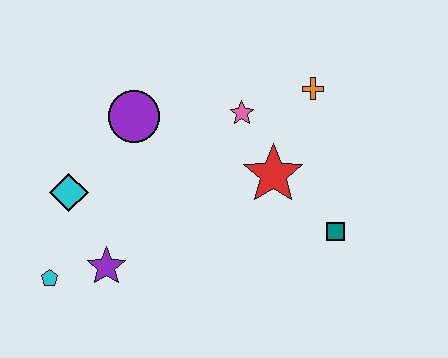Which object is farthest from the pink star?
The cyan pentagon is farthest from the pink star.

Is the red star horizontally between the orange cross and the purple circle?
Yes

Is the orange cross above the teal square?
Yes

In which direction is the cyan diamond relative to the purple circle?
The cyan diamond is below the purple circle.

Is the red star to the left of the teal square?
Yes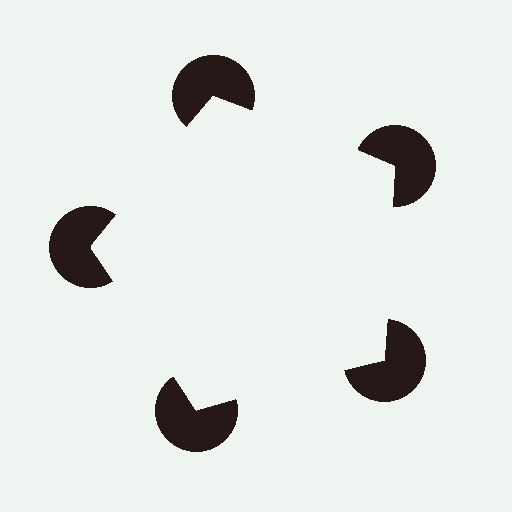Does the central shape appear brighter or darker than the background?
It typically appears slightly brighter than the background, even though no actual brightness change is drawn.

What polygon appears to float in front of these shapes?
An illusory pentagon — its edges are inferred from the aligned wedge cuts in the pac-man discs, not physically drawn.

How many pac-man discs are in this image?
There are 5 — one at each vertex of the illusory pentagon.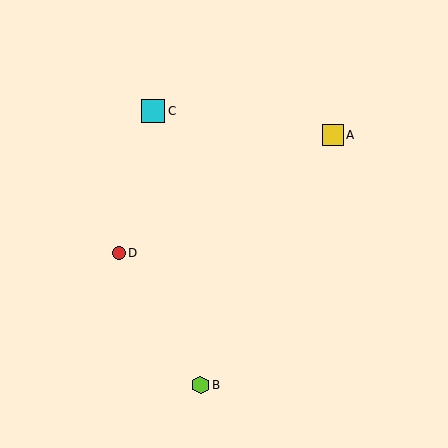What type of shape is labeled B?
Shape B is a lime hexagon.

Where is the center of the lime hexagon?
The center of the lime hexagon is at (201, 385).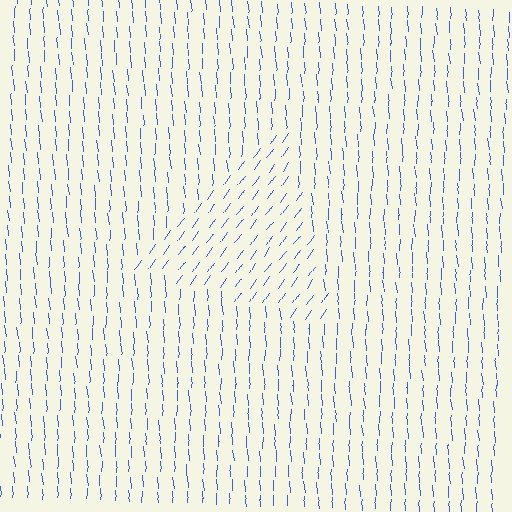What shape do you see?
I see a triangle.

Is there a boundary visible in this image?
Yes, there is a texture boundary formed by a change in line orientation.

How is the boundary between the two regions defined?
The boundary is defined purely by a change in line orientation (approximately 39 degrees difference). All lines are the same color and thickness.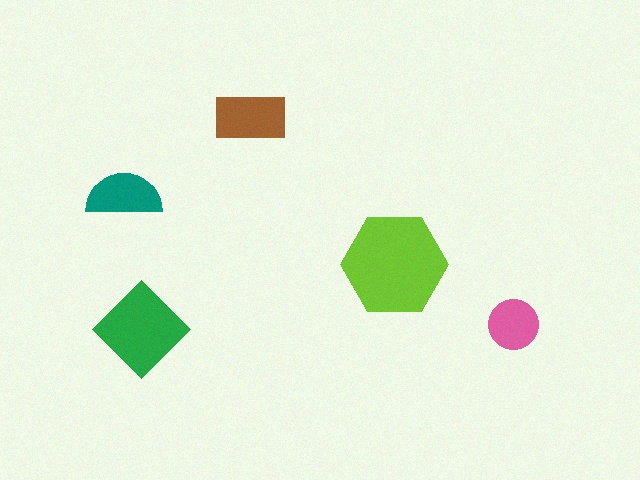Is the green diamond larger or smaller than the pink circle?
Larger.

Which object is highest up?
The brown rectangle is topmost.